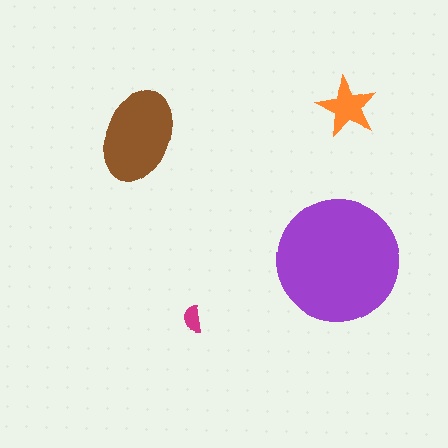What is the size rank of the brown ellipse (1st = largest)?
2nd.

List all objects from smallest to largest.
The magenta semicircle, the orange star, the brown ellipse, the purple circle.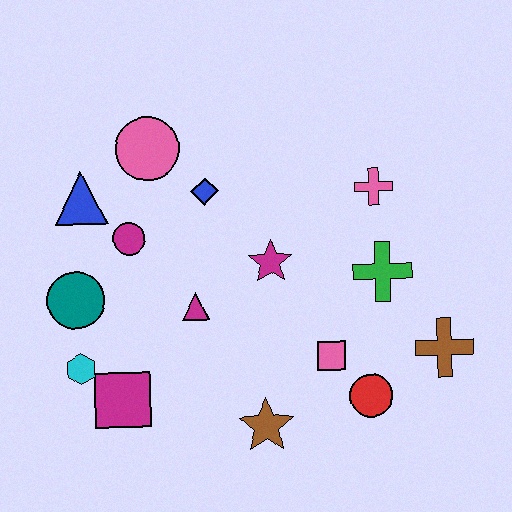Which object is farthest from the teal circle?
The brown cross is farthest from the teal circle.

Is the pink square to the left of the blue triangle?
No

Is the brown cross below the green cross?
Yes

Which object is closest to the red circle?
The pink square is closest to the red circle.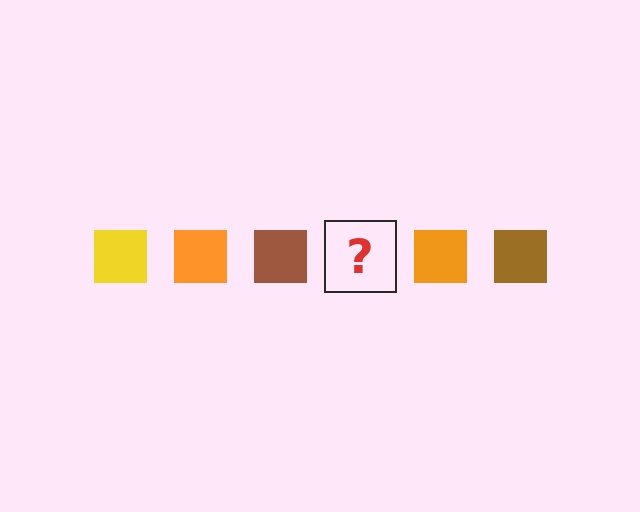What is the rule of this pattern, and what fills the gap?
The rule is that the pattern cycles through yellow, orange, brown squares. The gap should be filled with a yellow square.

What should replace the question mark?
The question mark should be replaced with a yellow square.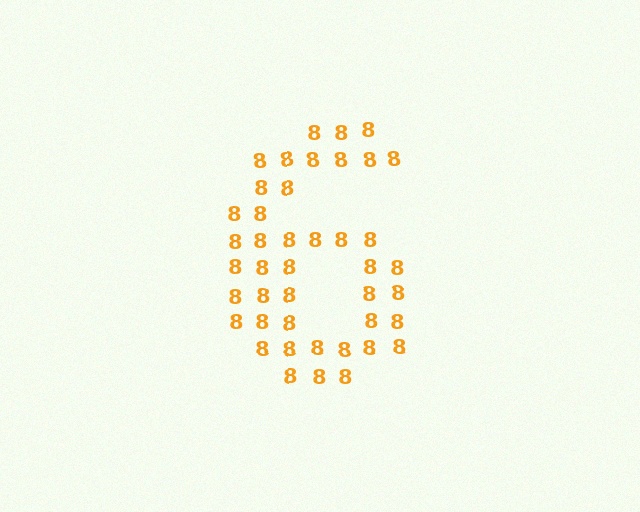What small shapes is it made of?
It is made of small digit 8's.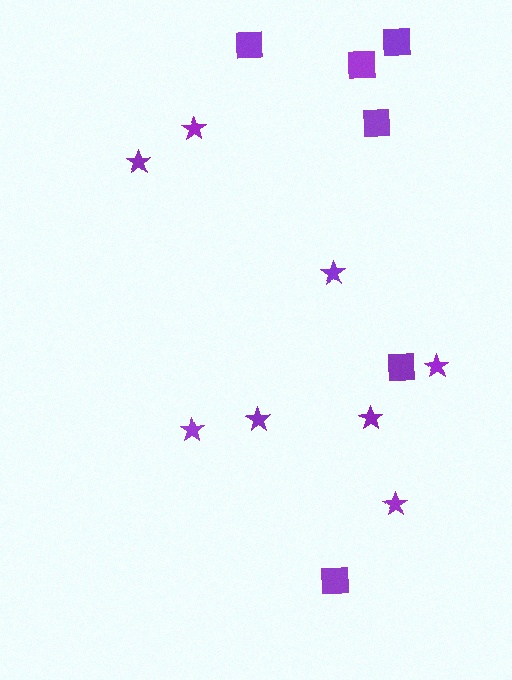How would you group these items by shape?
There are 2 groups: one group of stars (8) and one group of squares (6).